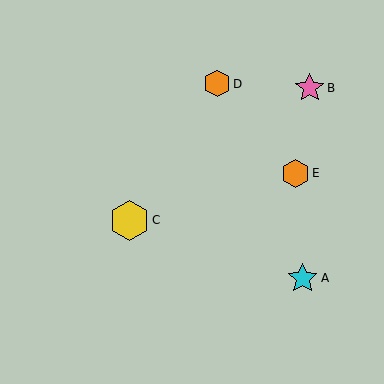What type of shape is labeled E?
Shape E is an orange hexagon.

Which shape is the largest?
The yellow hexagon (labeled C) is the largest.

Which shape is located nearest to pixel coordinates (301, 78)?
The pink star (labeled B) at (310, 88) is nearest to that location.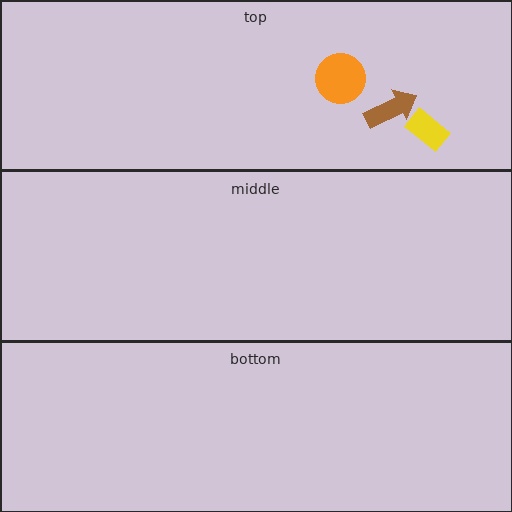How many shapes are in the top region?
3.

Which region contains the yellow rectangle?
The top region.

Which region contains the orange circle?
The top region.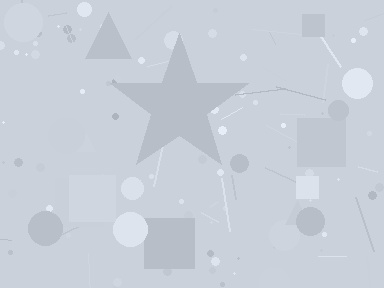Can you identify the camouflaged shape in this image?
The camouflaged shape is a star.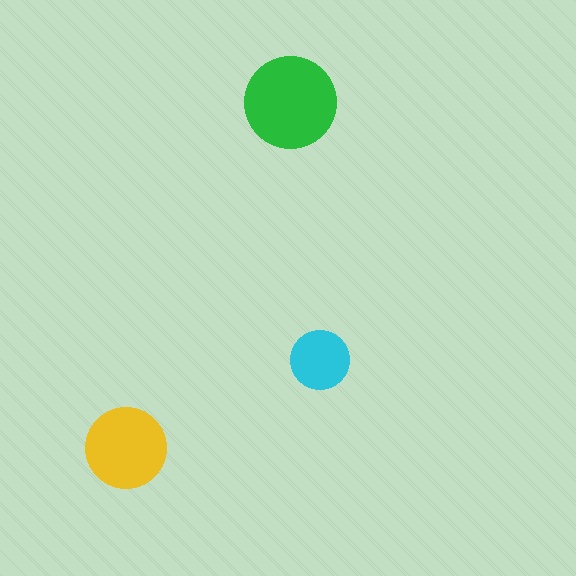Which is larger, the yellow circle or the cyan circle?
The yellow one.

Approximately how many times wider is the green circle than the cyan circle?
About 1.5 times wider.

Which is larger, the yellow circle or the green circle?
The green one.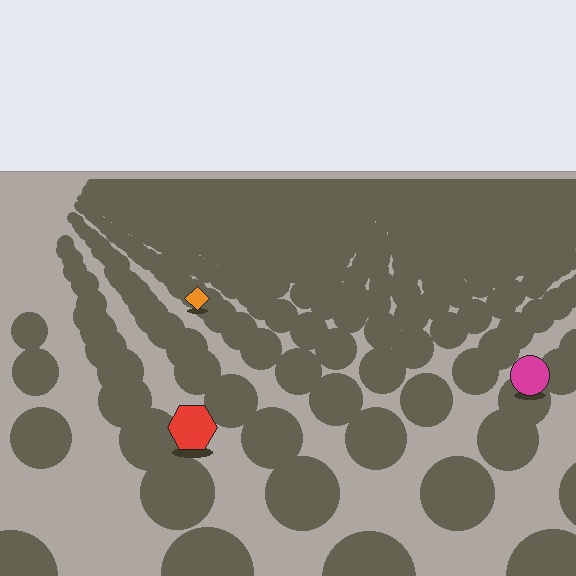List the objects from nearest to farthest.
From nearest to farthest: the red hexagon, the magenta circle, the orange diamond.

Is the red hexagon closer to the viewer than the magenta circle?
Yes. The red hexagon is closer — you can tell from the texture gradient: the ground texture is coarser near it.